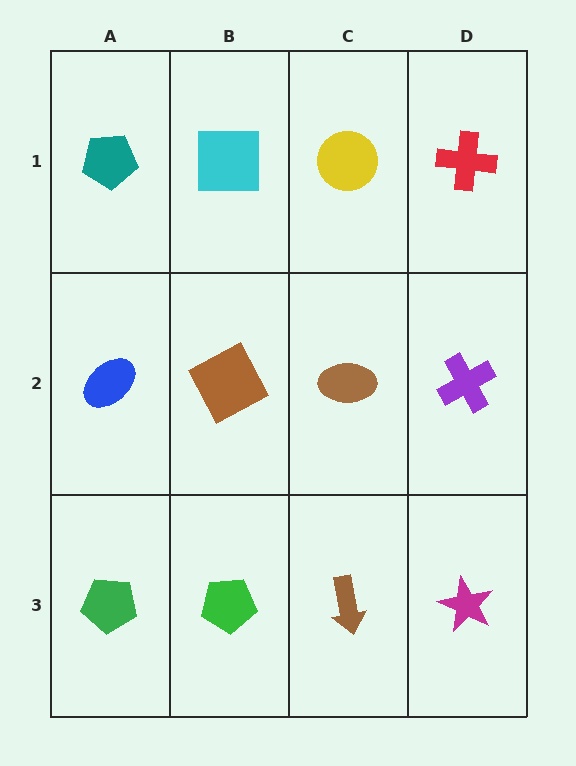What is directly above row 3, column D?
A purple cross.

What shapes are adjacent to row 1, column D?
A purple cross (row 2, column D), a yellow circle (row 1, column C).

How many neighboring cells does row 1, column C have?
3.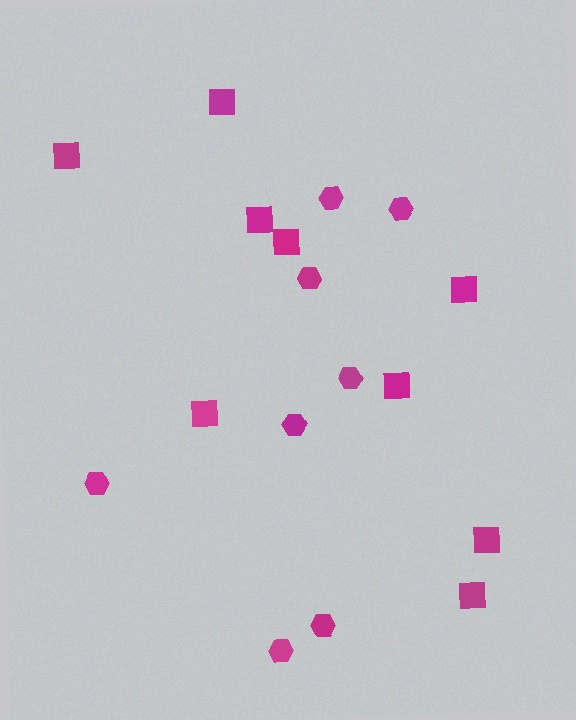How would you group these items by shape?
There are 2 groups: one group of squares (9) and one group of hexagons (8).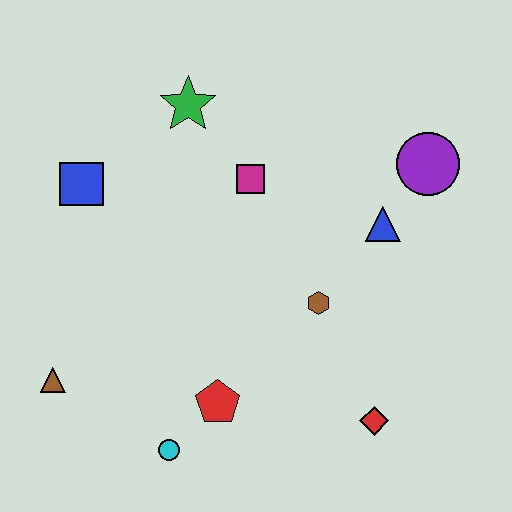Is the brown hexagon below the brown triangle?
No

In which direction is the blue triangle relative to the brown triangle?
The blue triangle is to the right of the brown triangle.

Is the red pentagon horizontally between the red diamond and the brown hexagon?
No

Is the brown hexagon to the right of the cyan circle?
Yes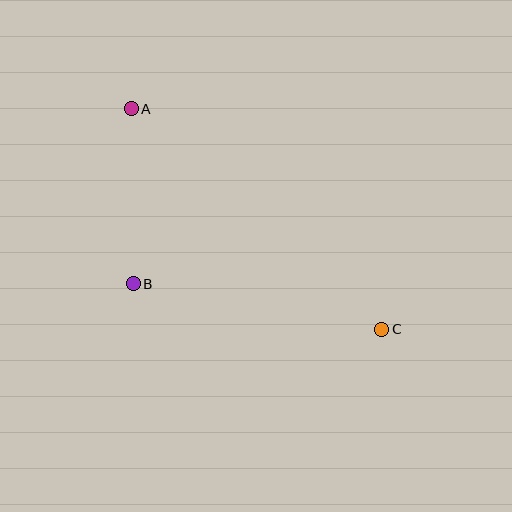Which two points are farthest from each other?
Points A and C are farthest from each other.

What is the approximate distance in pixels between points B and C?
The distance between B and C is approximately 252 pixels.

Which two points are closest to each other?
Points A and B are closest to each other.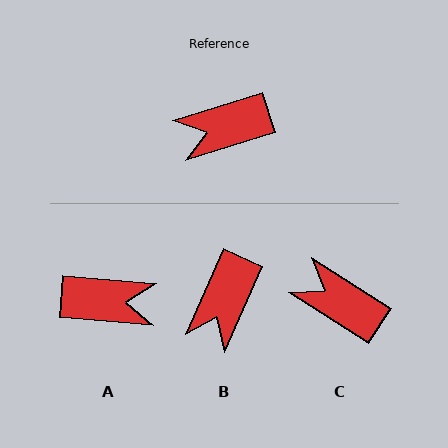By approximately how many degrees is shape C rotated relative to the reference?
Approximately 50 degrees clockwise.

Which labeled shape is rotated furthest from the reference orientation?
A, about 158 degrees away.